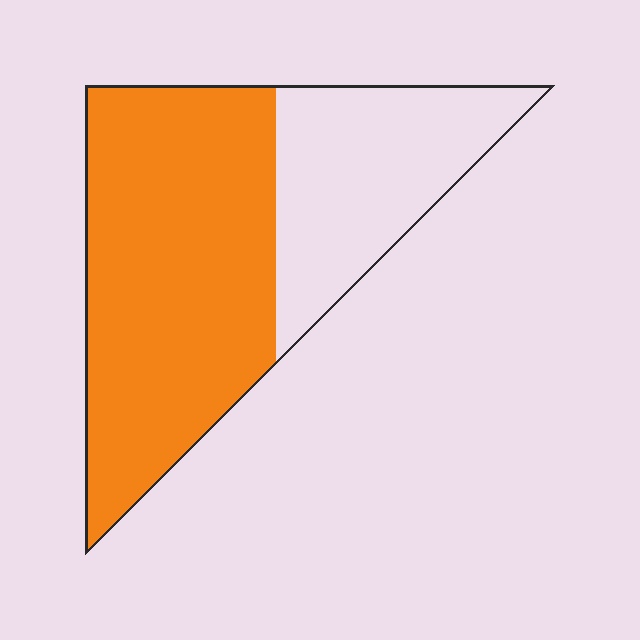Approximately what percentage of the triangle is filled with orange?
Approximately 65%.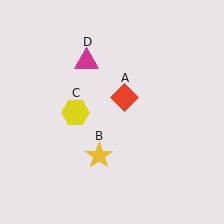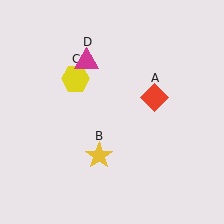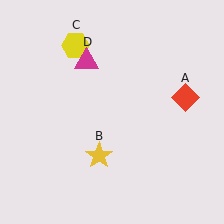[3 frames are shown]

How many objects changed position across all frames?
2 objects changed position: red diamond (object A), yellow hexagon (object C).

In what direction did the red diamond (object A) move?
The red diamond (object A) moved right.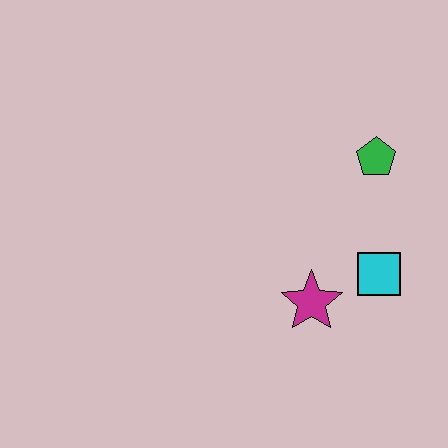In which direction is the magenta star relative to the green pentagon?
The magenta star is below the green pentagon.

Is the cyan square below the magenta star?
No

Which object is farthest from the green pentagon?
The magenta star is farthest from the green pentagon.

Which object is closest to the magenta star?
The cyan square is closest to the magenta star.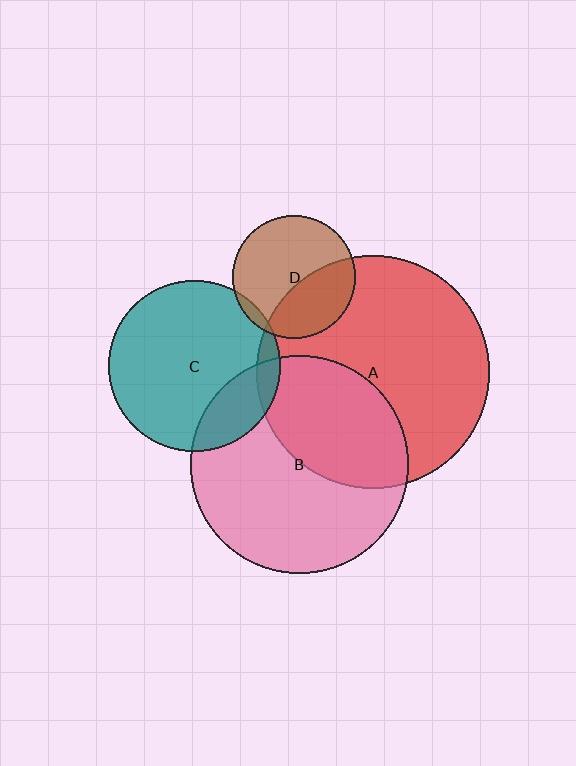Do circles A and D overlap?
Yes.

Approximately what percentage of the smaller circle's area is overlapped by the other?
Approximately 35%.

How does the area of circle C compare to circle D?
Approximately 1.9 times.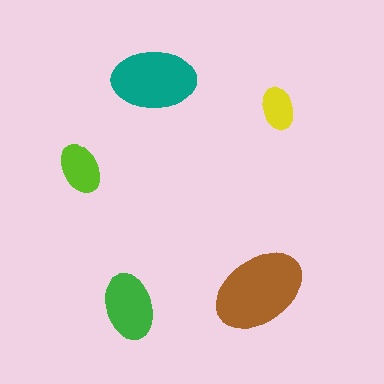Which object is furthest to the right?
The yellow ellipse is rightmost.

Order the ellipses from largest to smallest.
the brown one, the teal one, the green one, the lime one, the yellow one.